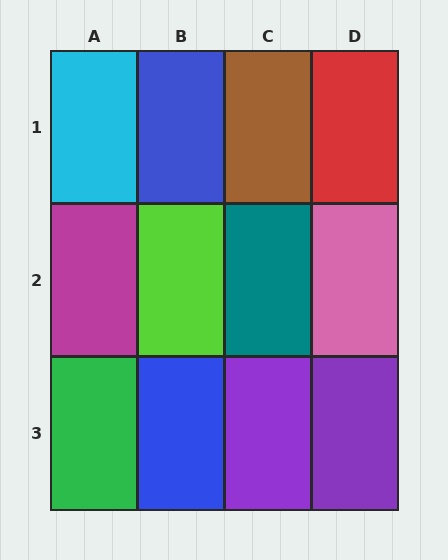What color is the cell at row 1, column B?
Blue.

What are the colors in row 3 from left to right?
Green, blue, purple, purple.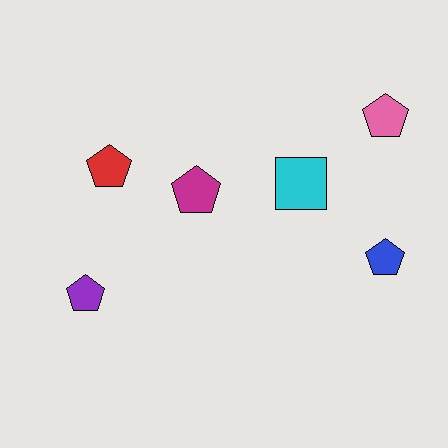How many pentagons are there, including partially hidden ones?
There are 5 pentagons.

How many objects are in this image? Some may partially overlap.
There are 6 objects.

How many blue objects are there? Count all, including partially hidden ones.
There is 1 blue object.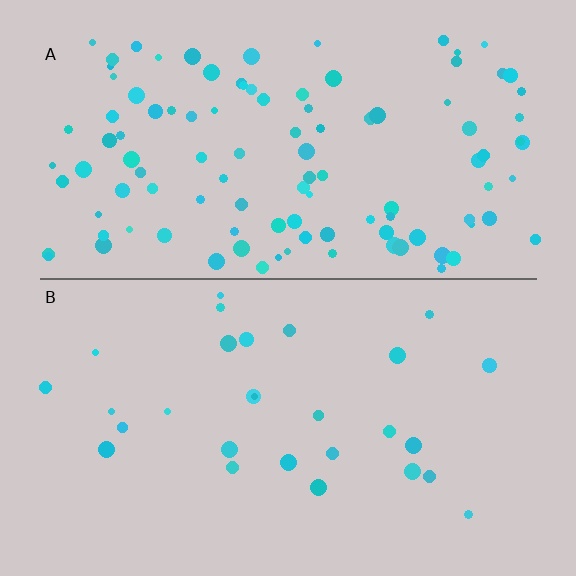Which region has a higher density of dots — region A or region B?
A (the top).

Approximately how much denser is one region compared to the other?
Approximately 3.8× — region A over region B.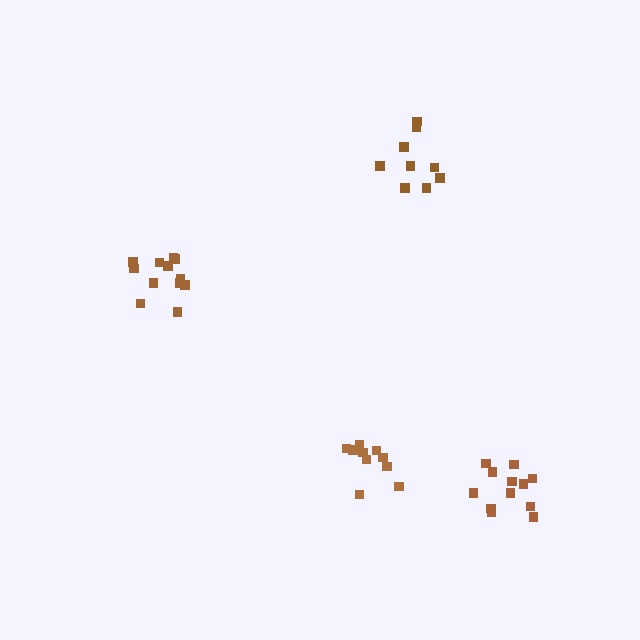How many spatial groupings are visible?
There are 4 spatial groupings.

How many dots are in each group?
Group 1: 9 dots, Group 2: 10 dots, Group 3: 12 dots, Group 4: 12 dots (43 total).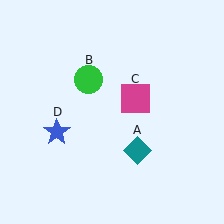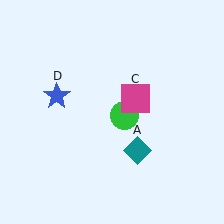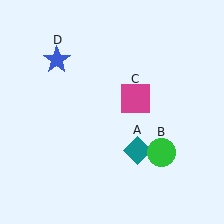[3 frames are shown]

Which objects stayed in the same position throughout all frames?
Teal diamond (object A) and magenta square (object C) remained stationary.